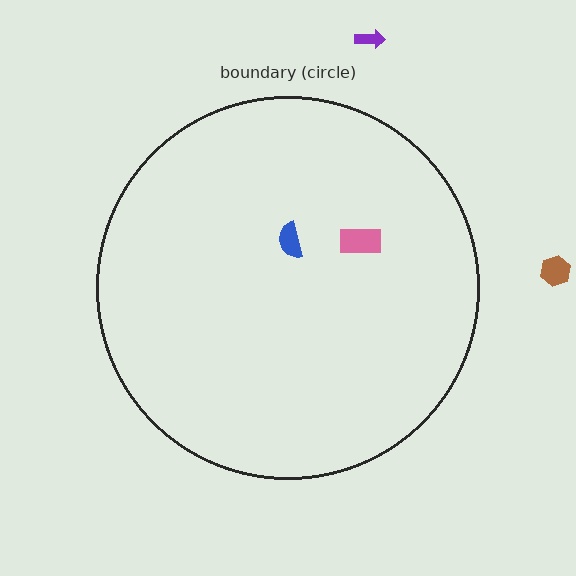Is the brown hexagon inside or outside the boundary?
Outside.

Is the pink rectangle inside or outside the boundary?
Inside.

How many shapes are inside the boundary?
2 inside, 2 outside.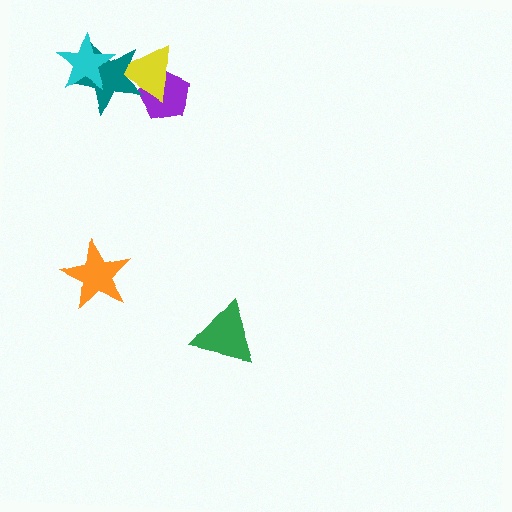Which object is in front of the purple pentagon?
The yellow triangle is in front of the purple pentagon.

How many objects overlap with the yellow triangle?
2 objects overlap with the yellow triangle.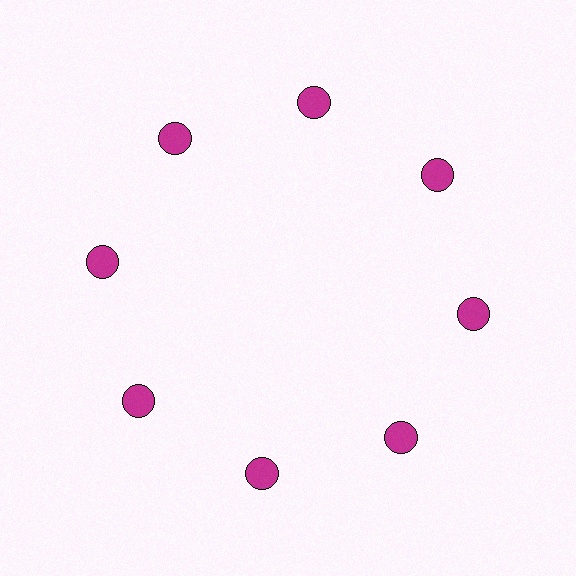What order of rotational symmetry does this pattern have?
This pattern has 8-fold rotational symmetry.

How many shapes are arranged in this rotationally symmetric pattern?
There are 8 shapes, arranged in 8 groups of 1.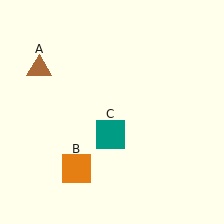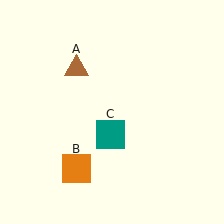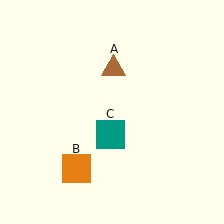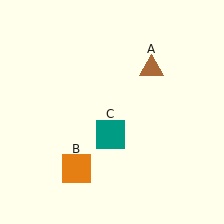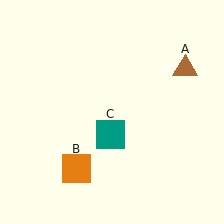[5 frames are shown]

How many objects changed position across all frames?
1 object changed position: brown triangle (object A).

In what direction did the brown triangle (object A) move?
The brown triangle (object A) moved right.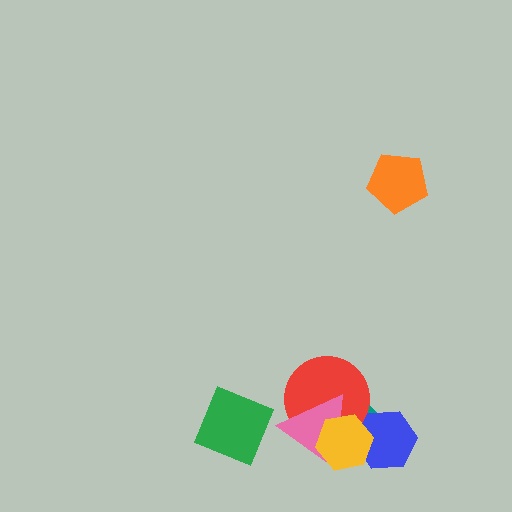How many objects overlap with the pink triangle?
3 objects overlap with the pink triangle.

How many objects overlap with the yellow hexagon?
4 objects overlap with the yellow hexagon.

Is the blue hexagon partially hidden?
Yes, it is partially covered by another shape.